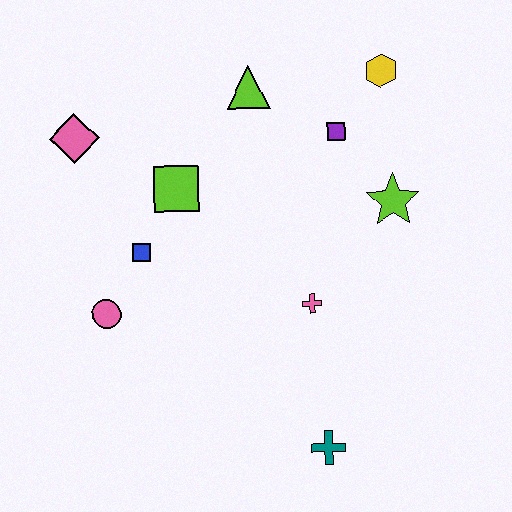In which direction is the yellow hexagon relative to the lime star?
The yellow hexagon is above the lime star.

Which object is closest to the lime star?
The purple square is closest to the lime star.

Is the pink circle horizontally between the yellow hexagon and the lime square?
No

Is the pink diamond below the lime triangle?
Yes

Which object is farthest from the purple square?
The teal cross is farthest from the purple square.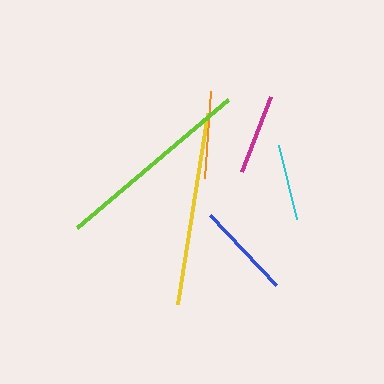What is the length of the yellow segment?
The yellow segment is approximately 194 pixels long.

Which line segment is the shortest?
The cyan line is the shortest at approximately 76 pixels.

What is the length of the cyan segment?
The cyan segment is approximately 76 pixels long.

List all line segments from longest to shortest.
From longest to shortest: lime, yellow, blue, orange, magenta, cyan.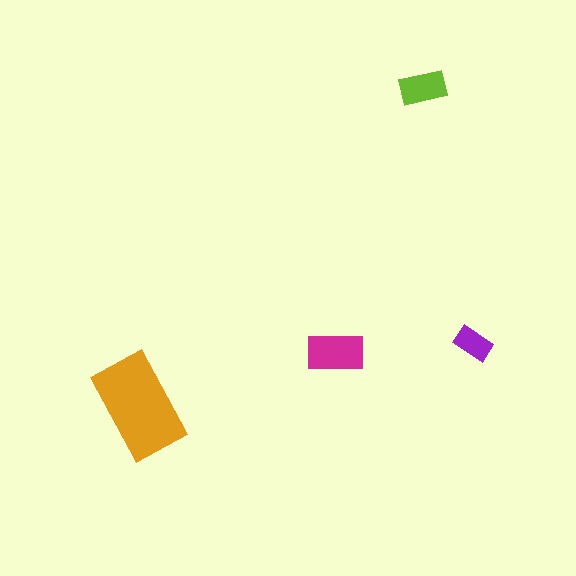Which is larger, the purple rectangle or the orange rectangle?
The orange one.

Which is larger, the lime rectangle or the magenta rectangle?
The magenta one.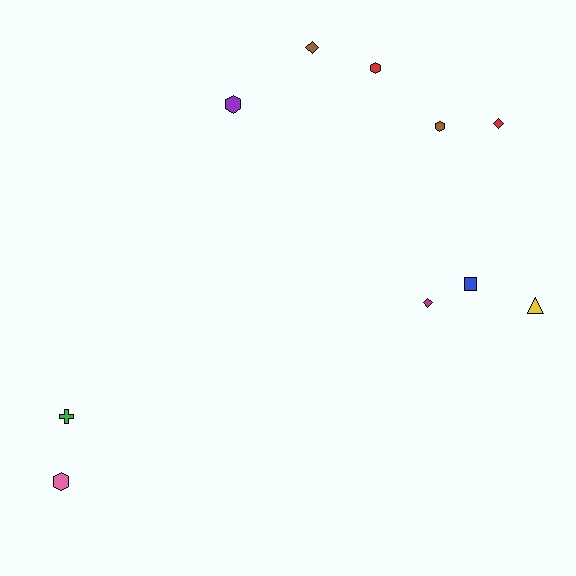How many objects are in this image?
There are 10 objects.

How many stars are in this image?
There are no stars.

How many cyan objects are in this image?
There are no cyan objects.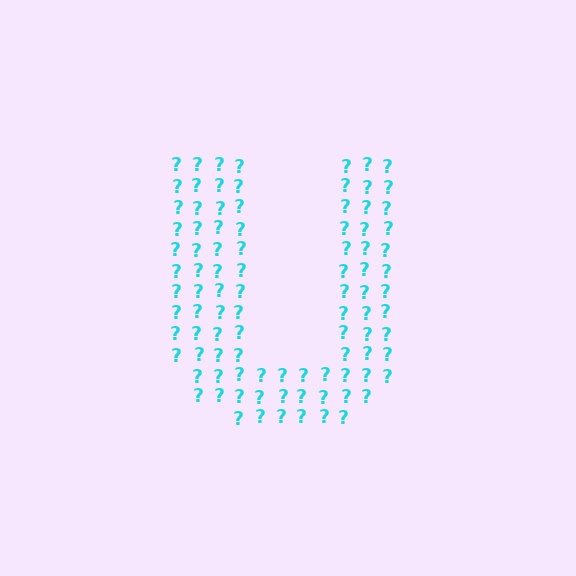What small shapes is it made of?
It is made of small question marks.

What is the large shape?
The large shape is the letter U.